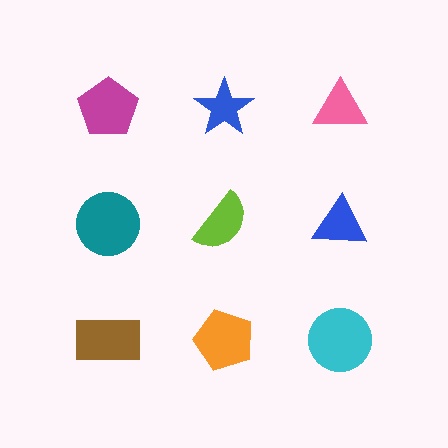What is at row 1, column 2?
A blue star.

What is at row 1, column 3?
A pink triangle.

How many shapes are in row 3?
3 shapes.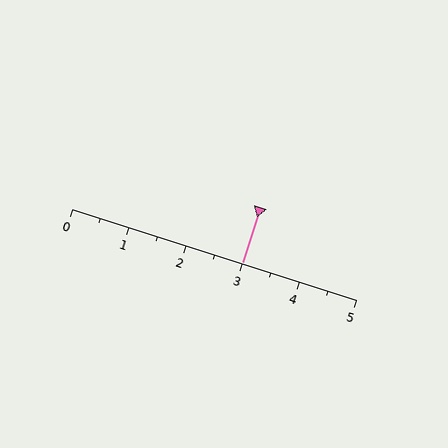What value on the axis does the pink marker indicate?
The marker indicates approximately 3.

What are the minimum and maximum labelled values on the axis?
The axis runs from 0 to 5.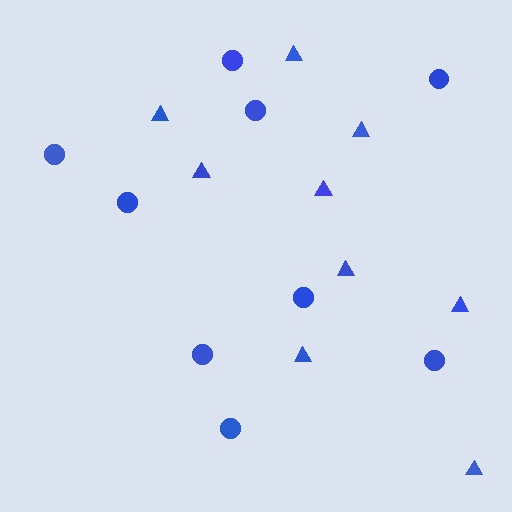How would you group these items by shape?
There are 2 groups: one group of triangles (9) and one group of circles (9).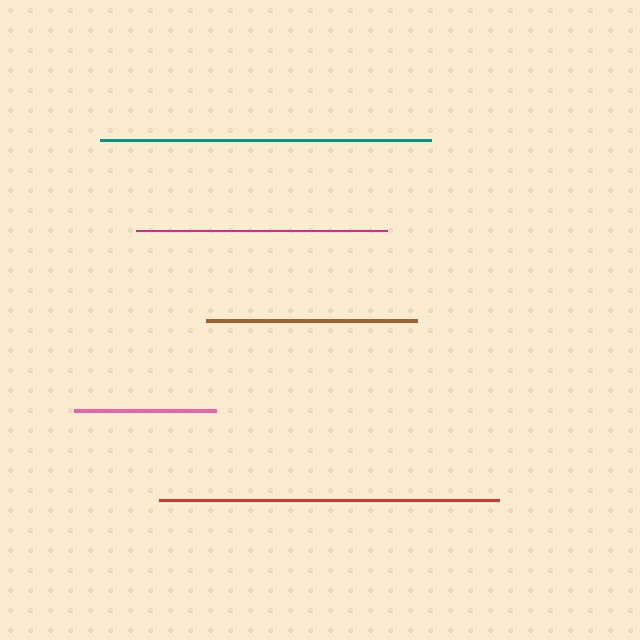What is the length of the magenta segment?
The magenta segment is approximately 251 pixels long.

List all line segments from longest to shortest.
From longest to shortest: red, teal, magenta, brown, pink.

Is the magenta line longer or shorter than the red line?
The red line is longer than the magenta line.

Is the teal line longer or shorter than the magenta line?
The teal line is longer than the magenta line.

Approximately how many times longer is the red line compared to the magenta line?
The red line is approximately 1.4 times the length of the magenta line.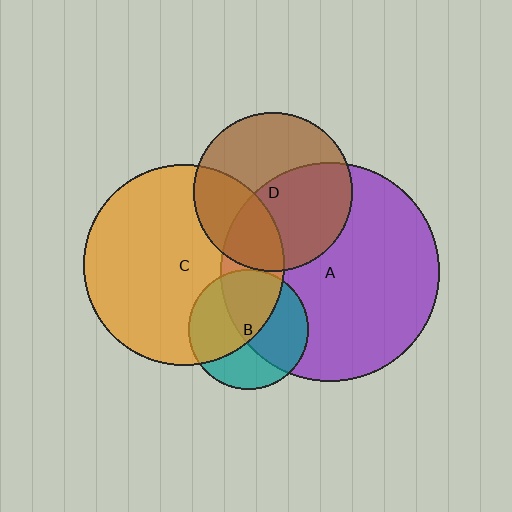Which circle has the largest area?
Circle A (purple).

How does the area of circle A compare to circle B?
Approximately 3.3 times.